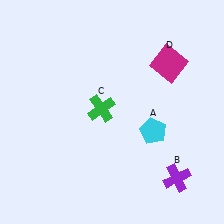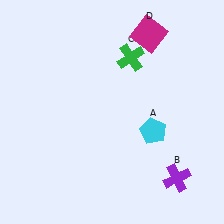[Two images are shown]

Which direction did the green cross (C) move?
The green cross (C) moved up.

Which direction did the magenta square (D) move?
The magenta square (D) moved up.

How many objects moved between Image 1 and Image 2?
2 objects moved between the two images.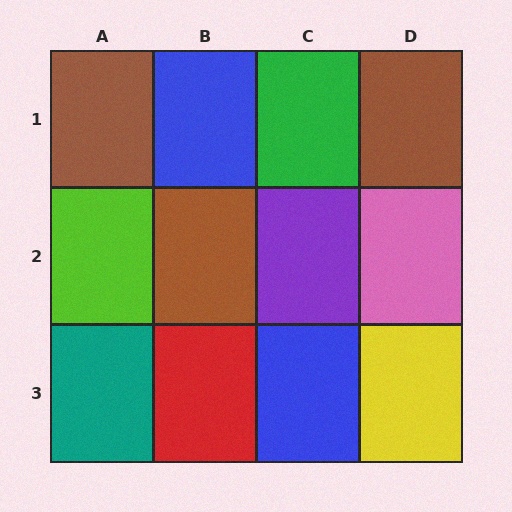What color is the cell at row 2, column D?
Pink.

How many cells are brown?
3 cells are brown.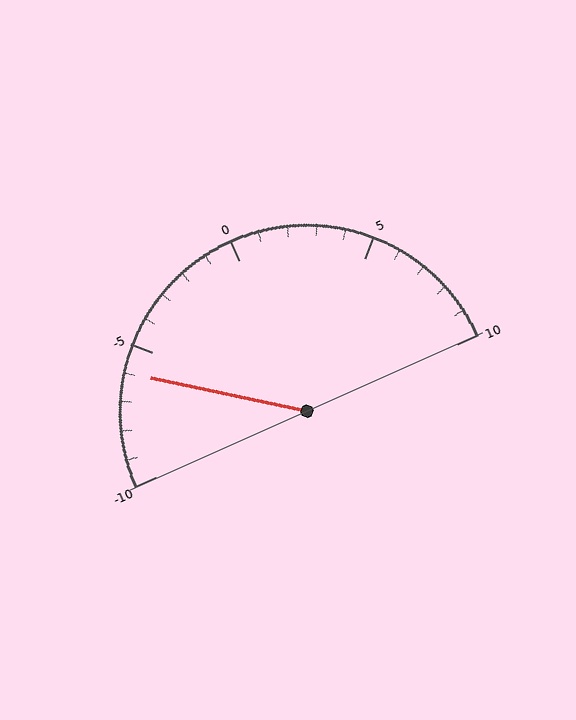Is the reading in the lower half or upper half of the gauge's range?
The reading is in the lower half of the range (-10 to 10).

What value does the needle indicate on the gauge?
The needle indicates approximately -6.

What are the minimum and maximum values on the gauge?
The gauge ranges from -10 to 10.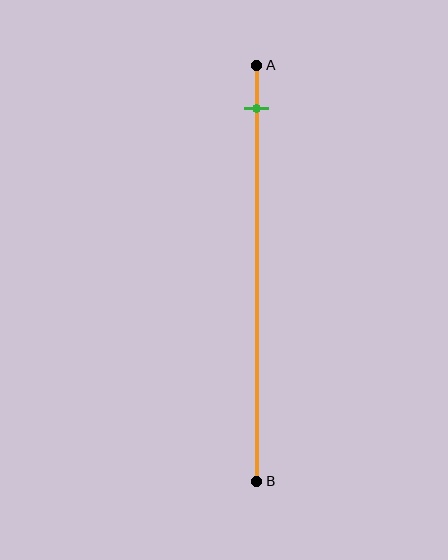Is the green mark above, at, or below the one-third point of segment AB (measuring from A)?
The green mark is above the one-third point of segment AB.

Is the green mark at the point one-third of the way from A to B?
No, the mark is at about 10% from A, not at the 33% one-third point.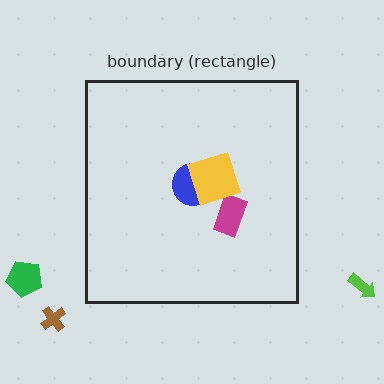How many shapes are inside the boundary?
3 inside, 3 outside.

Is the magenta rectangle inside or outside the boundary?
Inside.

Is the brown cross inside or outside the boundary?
Outside.